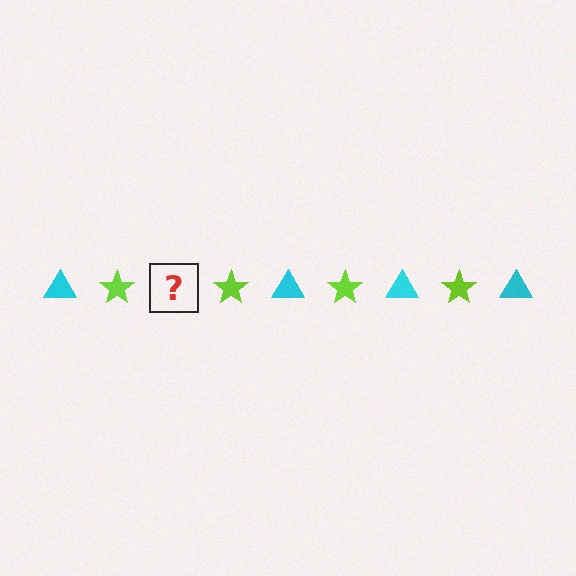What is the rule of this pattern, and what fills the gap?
The rule is that the pattern alternates between cyan triangle and lime star. The gap should be filled with a cyan triangle.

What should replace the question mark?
The question mark should be replaced with a cyan triangle.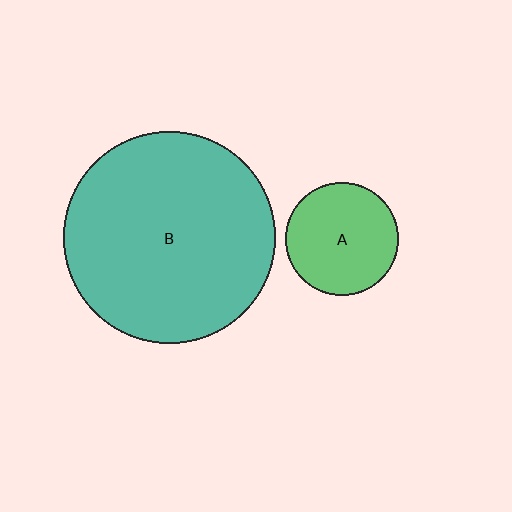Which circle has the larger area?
Circle B (teal).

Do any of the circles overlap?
No, none of the circles overlap.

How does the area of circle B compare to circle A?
Approximately 3.5 times.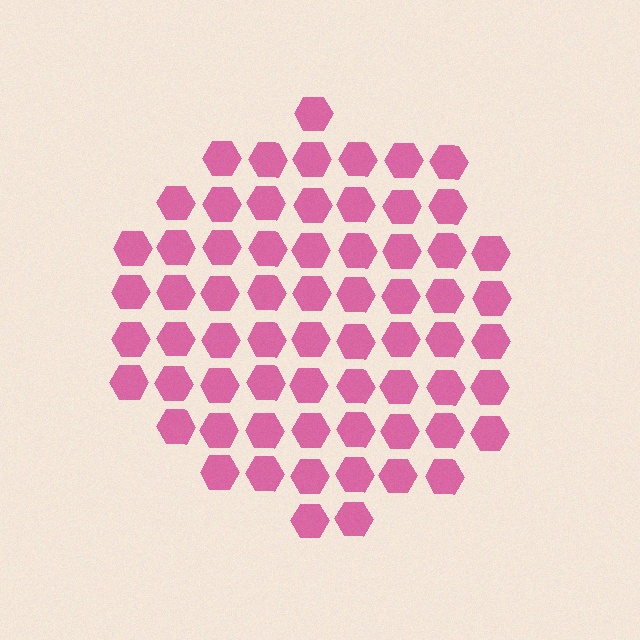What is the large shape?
The large shape is a circle.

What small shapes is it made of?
It is made of small hexagons.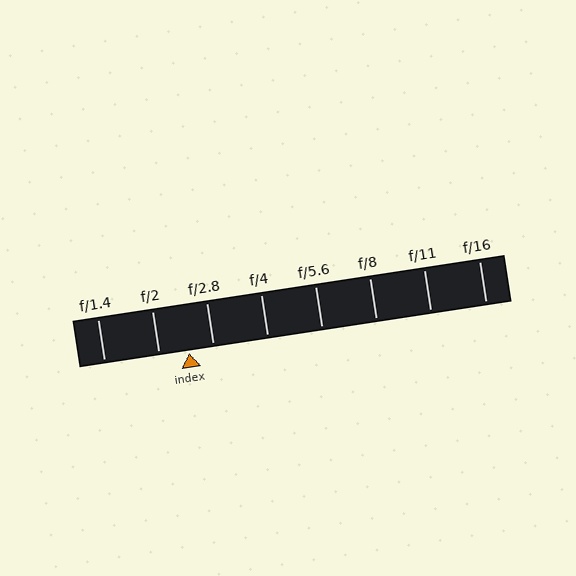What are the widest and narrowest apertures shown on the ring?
The widest aperture shown is f/1.4 and the narrowest is f/16.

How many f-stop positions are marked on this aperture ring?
There are 8 f-stop positions marked.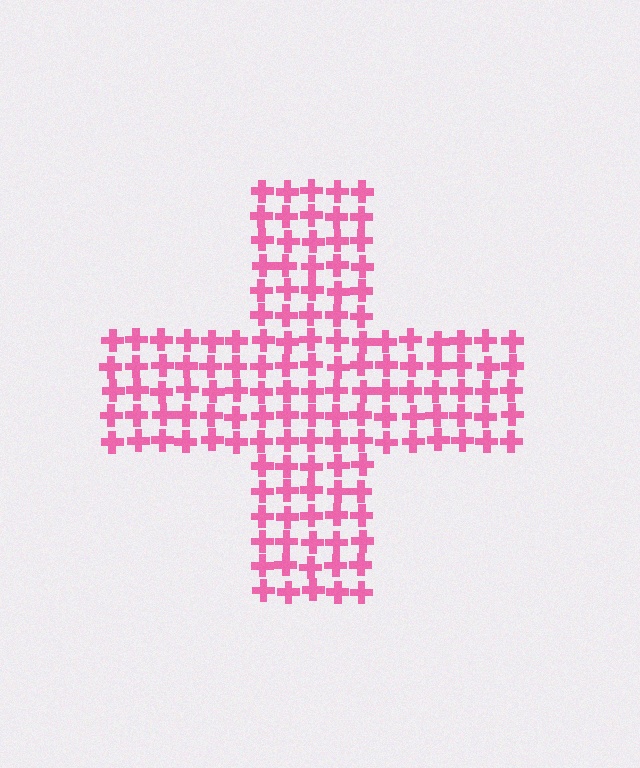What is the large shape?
The large shape is a cross.